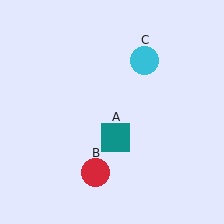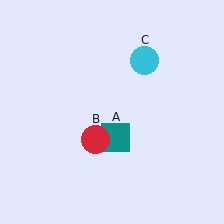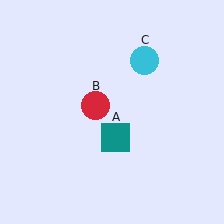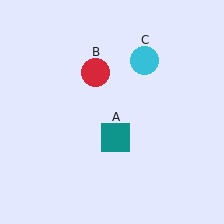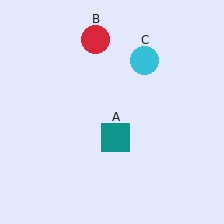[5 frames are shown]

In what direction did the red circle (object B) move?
The red circle (object B) moved up.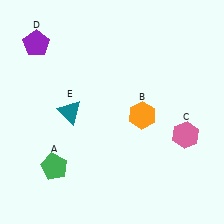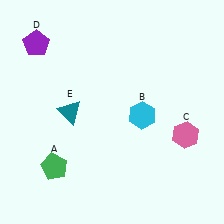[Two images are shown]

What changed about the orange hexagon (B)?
In Image 1, B is orange. In Image 2, it changed to cyan.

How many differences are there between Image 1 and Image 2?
There is 1 difference between the two images.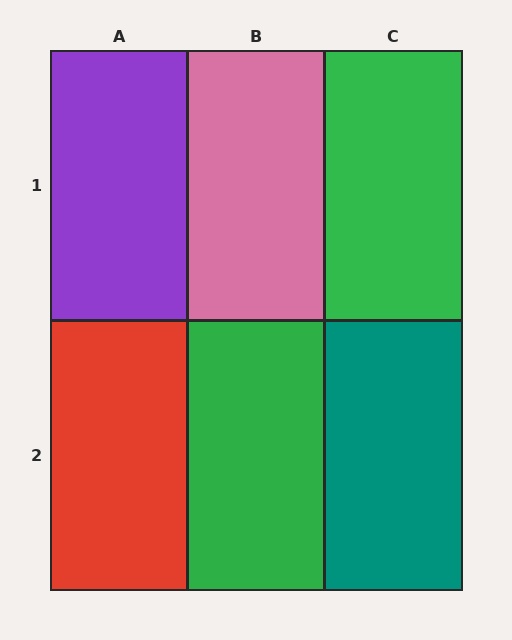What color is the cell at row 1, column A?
Purple.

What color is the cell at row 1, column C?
Green.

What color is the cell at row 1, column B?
Pink.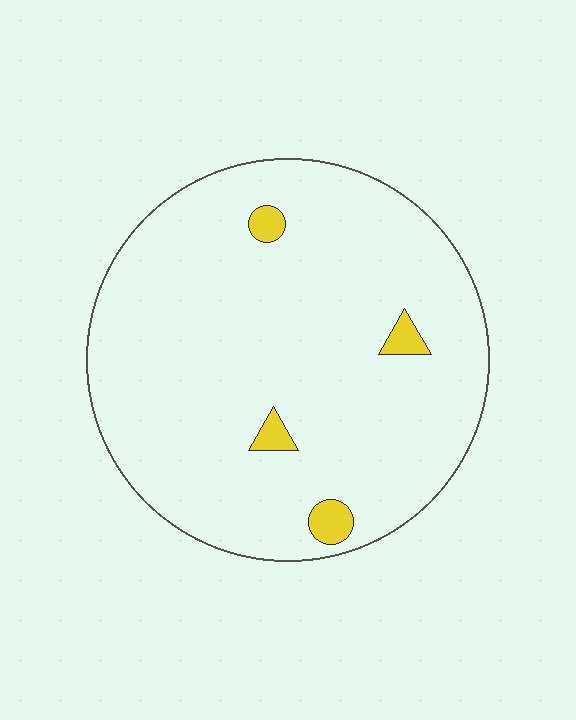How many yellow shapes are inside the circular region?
4.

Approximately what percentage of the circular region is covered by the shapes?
Approximately 5%.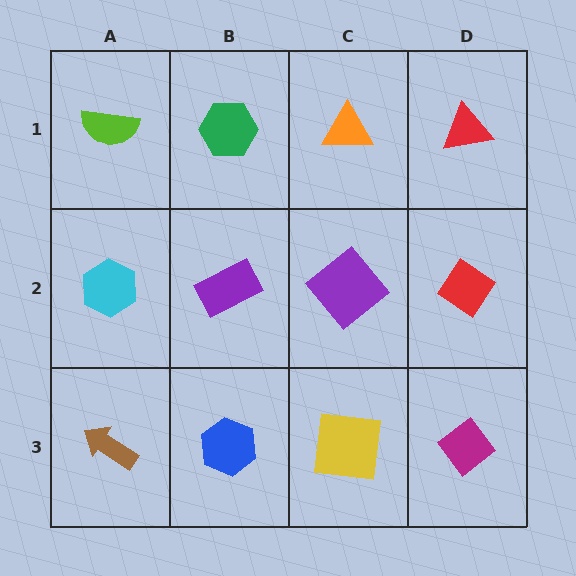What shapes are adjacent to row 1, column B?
A purple rectangle (row 2, column B), a lime semicircle (row 1, column A), an orange triangle (row 1, column C).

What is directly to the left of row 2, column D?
A purple diamond.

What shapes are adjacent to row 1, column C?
A purple diamond (row 2, column C), a green hexagon (row 1, column B), a red triangle (row 1, column D).